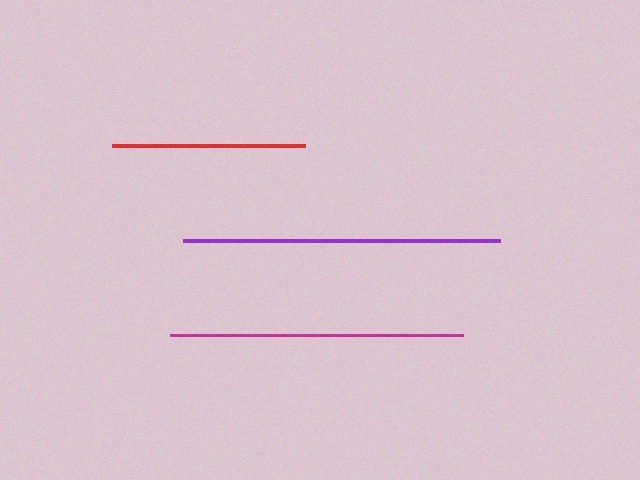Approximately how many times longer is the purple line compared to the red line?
The purple line is approximately 1.6 times the length of the red line.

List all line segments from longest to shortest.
From longest to shortest: purple, magenta, red.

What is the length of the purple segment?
The purple segment is approximately 317 pixels long.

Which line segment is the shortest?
The red line is the shortest at approximately 194 pixels.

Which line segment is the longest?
The purple line is the longest at approximately 317 pixels.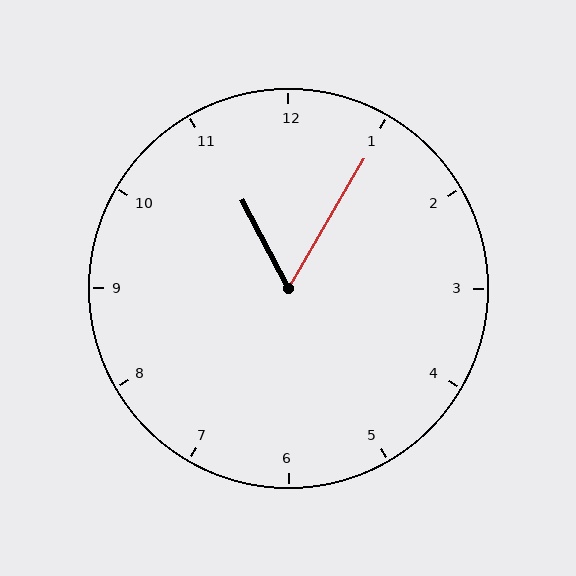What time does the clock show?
11:05.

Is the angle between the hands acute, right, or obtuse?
It is acute.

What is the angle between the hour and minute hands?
Approximately 58 degrees.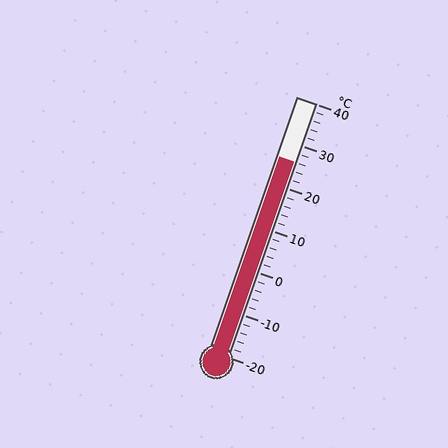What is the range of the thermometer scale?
The thermometer scale ranges from -20°C to 40°C.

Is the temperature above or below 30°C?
The temperature is below 30°C.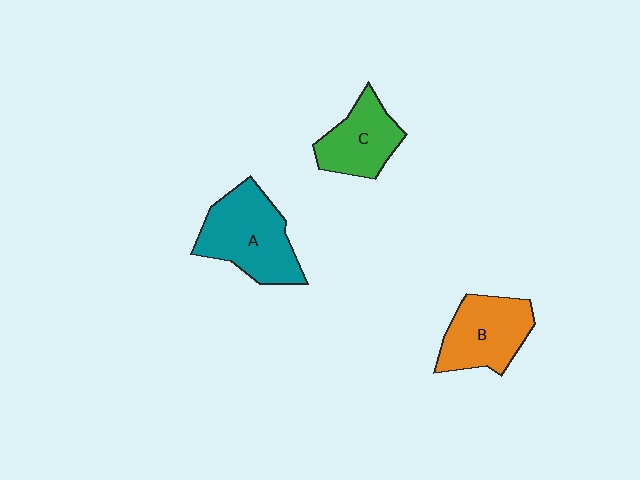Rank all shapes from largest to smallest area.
From largest to smallest: A (teal), B (orange), C (green).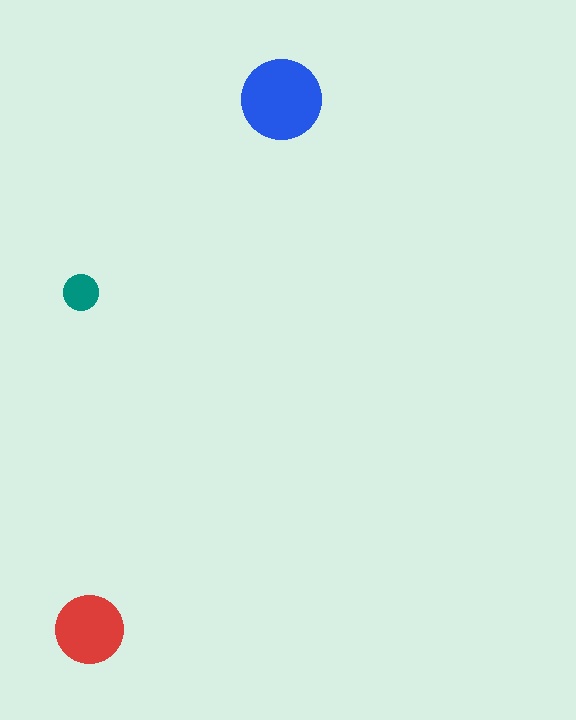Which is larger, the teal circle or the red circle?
The red one.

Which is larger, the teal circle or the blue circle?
The blue one.